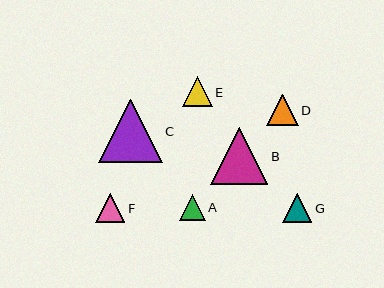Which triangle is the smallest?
Triangle A is the smallest with a size of approximately 26 pixels.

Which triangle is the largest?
Triangle C is the largest with a size of approximately 63 pixels.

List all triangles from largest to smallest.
From largest to smallest: C, B, D, E, G, F, A.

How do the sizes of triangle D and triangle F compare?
Triangle D and triangle F are approximately the same size.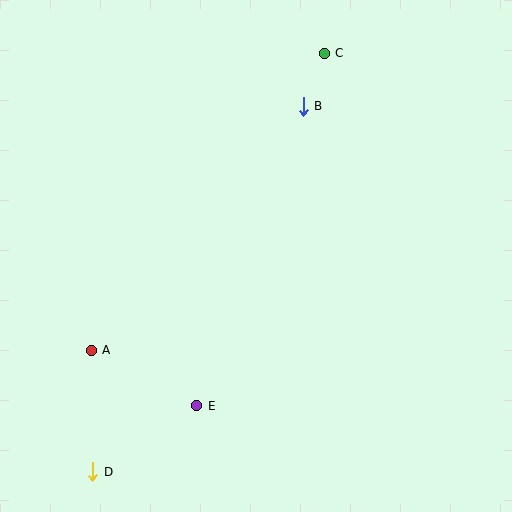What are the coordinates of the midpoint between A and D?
The midpoint between A and D is at (92, 411).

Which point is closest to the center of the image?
Point B at (303, 106) is closest to the center.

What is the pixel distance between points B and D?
The distance between B and D is 422 pixels.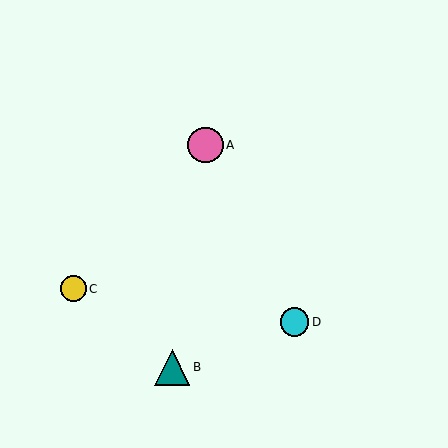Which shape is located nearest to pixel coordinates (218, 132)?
The pink circle (labeled A) at (206, 145) is nearest to that location.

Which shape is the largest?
The pink circle (labeled A) is the largest.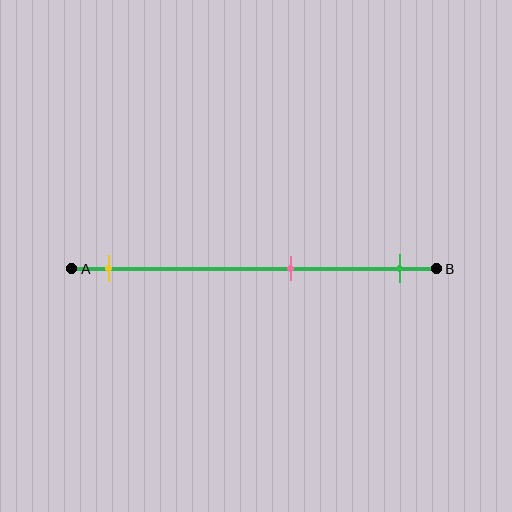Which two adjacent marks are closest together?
The pink and green marks are the closest adjacent pair.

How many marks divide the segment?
There are 3 marks dividing the segment.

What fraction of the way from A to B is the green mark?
The green mark is approximately 90% (0.9) of the way from A to B.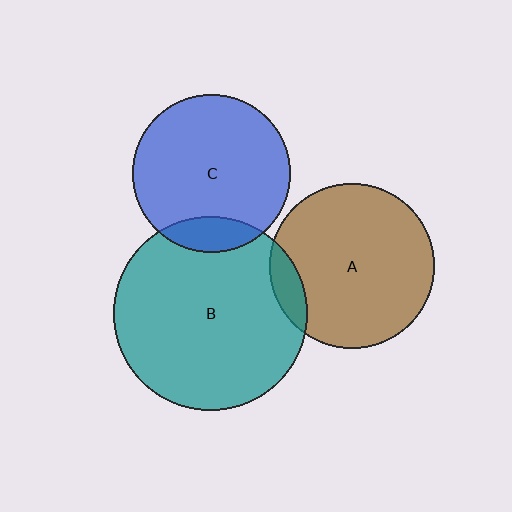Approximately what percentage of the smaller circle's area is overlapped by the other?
Approximately 10%.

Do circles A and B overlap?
Yes.